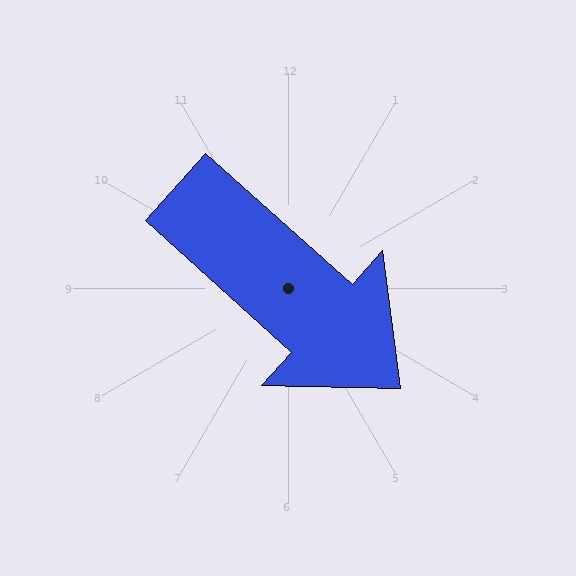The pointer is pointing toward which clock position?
Roughly 4 o'clock.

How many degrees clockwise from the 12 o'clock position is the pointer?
Approximately 132 degrees.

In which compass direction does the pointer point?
Southeast.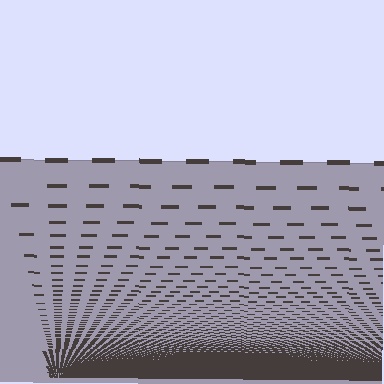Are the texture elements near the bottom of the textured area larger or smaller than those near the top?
Smaller. The gradient is inverted — elements near the bottom are smaller and denser.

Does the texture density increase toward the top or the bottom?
Density increases toward the bottom.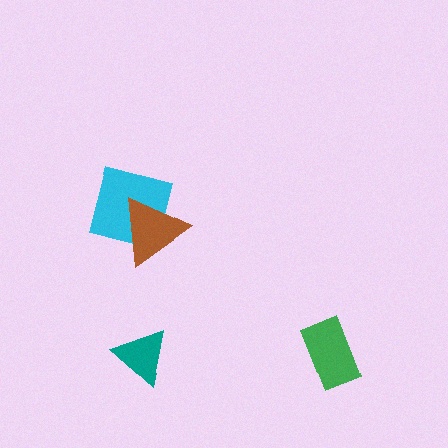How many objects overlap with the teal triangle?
0 objects overlap with the teal triangle.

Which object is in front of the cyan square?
The brown triangle is in front of the cyan square.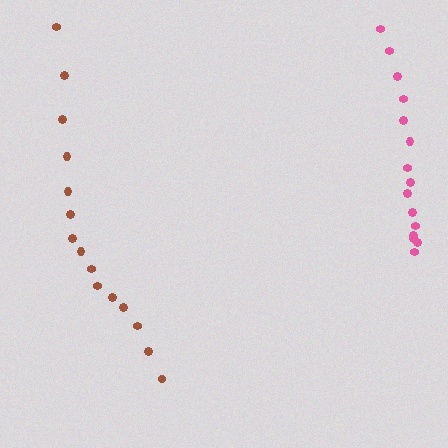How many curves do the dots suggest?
There are 2 distinct paths.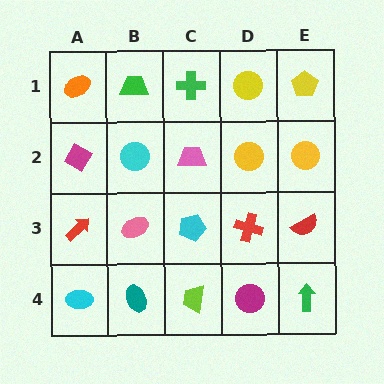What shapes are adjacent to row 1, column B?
A cyan circle (row 2, column B), an orange ellipse (row 1, column A), a green cross (row 1, column C).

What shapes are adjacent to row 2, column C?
A green cross (row 1, column C), a cyan pentagon (row 3, column C), a cyan circle (row 2, column B), a yellow circle (row 2, column D).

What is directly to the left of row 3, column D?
A cyan pentagon.